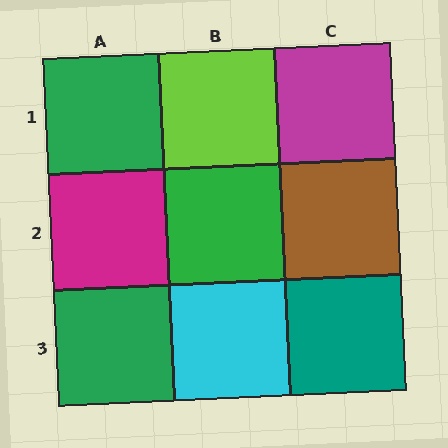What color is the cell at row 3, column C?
Teal.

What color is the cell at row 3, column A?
Green.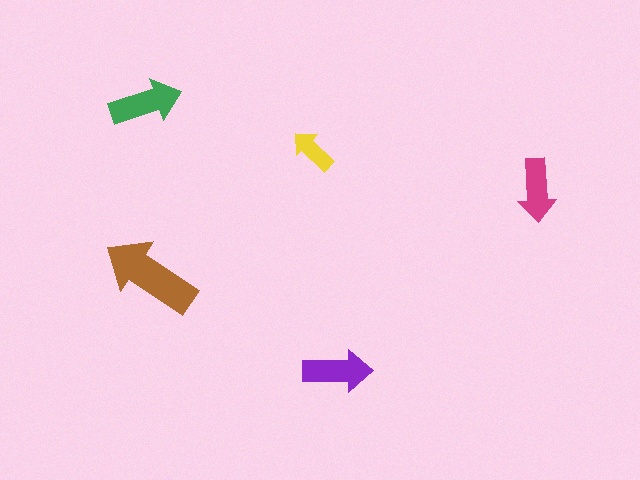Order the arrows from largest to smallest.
the brown one, the green one, the purple one, the magenta one, the yellow one.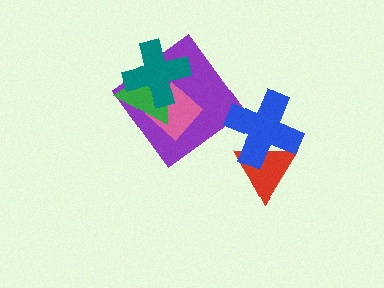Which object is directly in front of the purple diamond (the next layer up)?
The pink diamond is directly in front of the purple diamond.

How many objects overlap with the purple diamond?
3 objects overlap with the purple diamond.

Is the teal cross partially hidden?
No, no other shape covers it.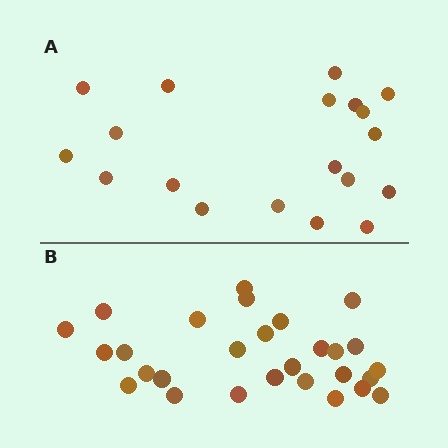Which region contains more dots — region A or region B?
Region B (the bottom region) has more dots.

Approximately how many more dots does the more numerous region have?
Region B has roughly 8 or so more dots than region A.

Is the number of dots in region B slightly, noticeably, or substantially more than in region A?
Region B has substantially more. The ratio is roughly 1.5 to 1.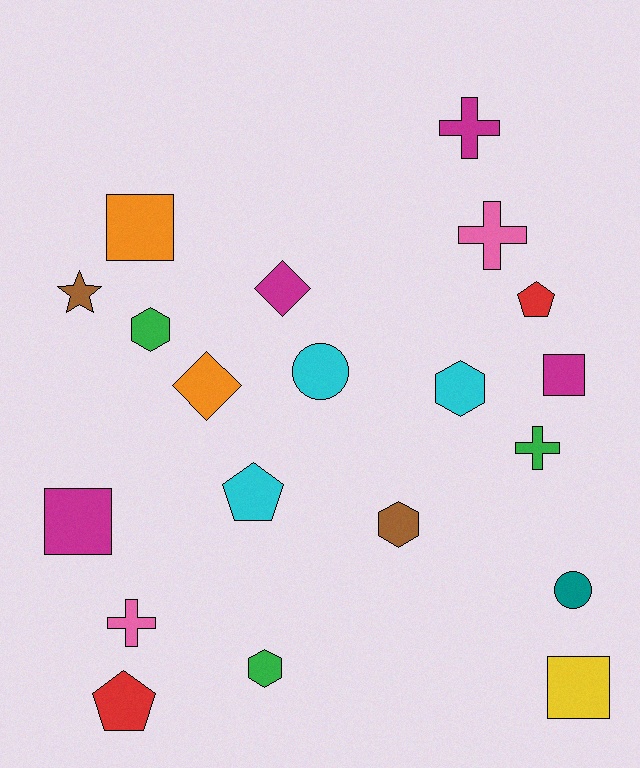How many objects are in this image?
There are 20 objects.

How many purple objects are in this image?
There are no purple objects.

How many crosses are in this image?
There are 4 crosses.